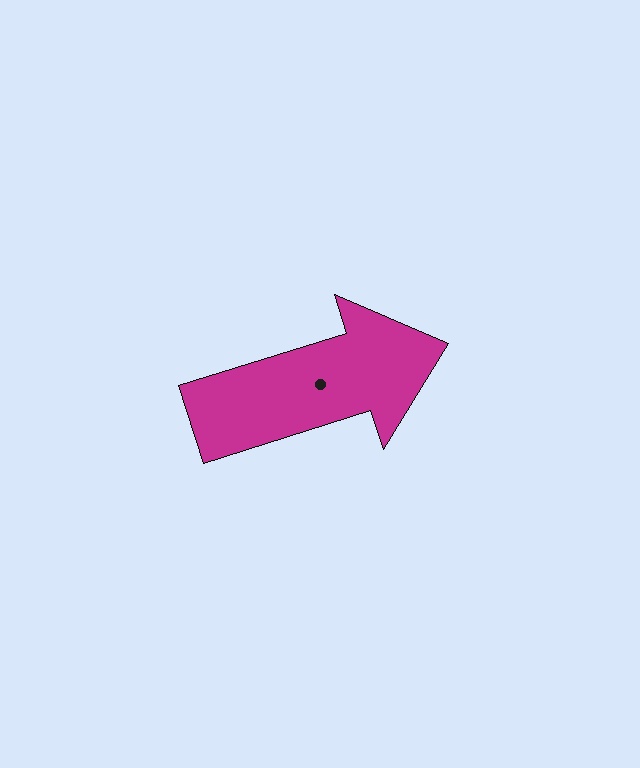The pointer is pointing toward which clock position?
Roughly 2 o'clock.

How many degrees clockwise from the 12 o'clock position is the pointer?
Approximately 72 degrees.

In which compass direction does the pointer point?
East.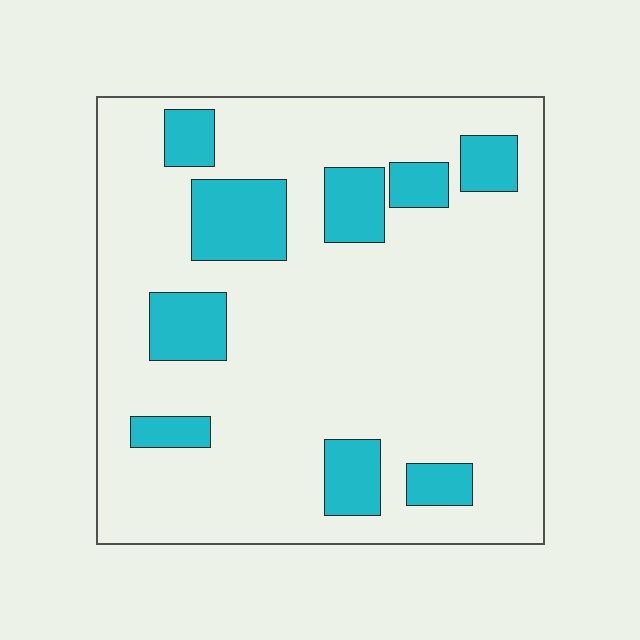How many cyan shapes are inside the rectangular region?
9.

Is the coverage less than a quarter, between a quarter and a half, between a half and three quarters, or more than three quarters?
Less than a quarter.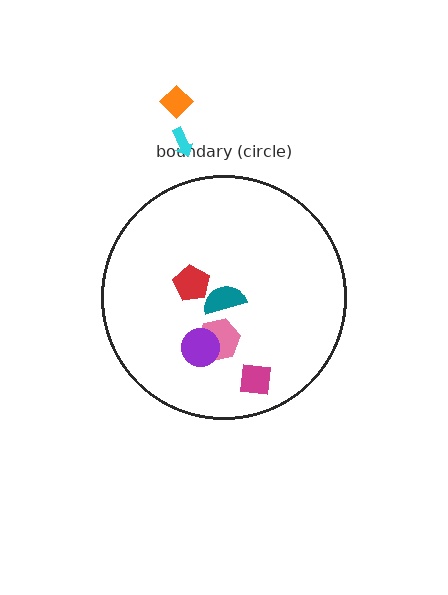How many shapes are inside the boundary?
5 inside, 2 outside.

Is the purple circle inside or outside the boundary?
Inside.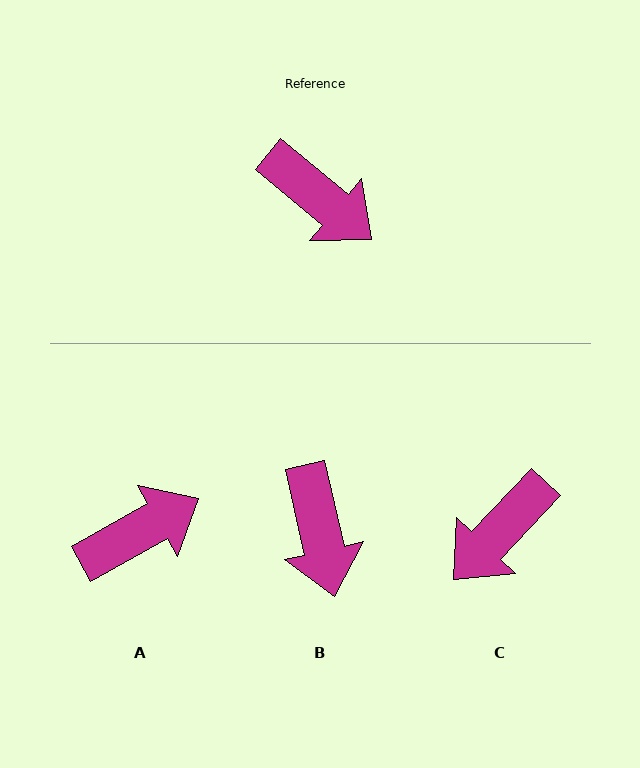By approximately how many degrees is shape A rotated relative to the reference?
Approximately 69 degrees counter-clockwise.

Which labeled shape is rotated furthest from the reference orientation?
C, about 94 degrees away.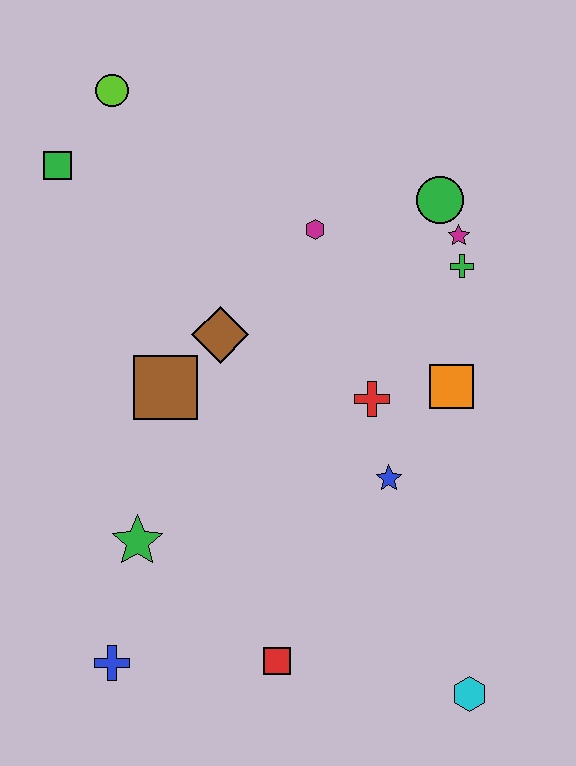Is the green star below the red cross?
Yes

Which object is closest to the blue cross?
The green star is closest to the blue cross.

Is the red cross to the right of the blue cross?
Yes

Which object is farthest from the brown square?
The cyan hexagon is farthest from the brown square.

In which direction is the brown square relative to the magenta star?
The brown square is to the left of the magenta star.